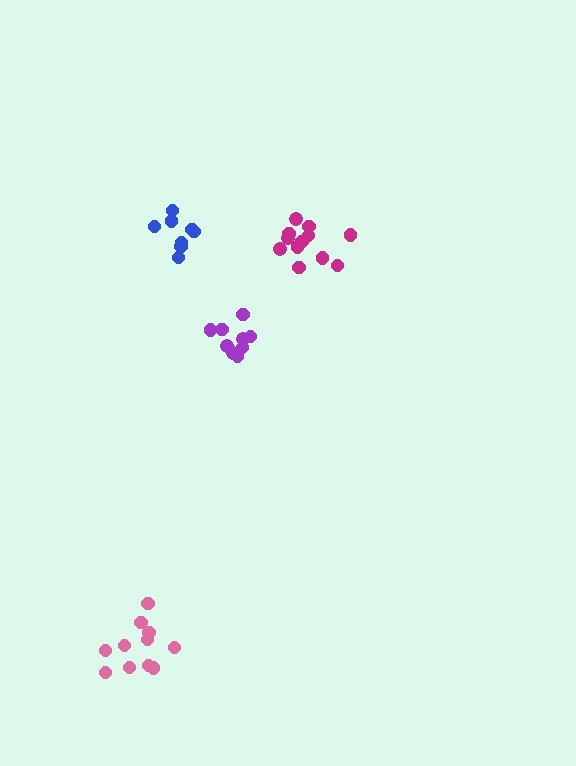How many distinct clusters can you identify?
There are 4 distinct clusters.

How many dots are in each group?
Group 1: 9 dots, Group 2: 12 dots, Group 3: 11 dots, Group 4: 8 dots (40 total).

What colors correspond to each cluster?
The clusters are colored: purple, magenta, pink, blue.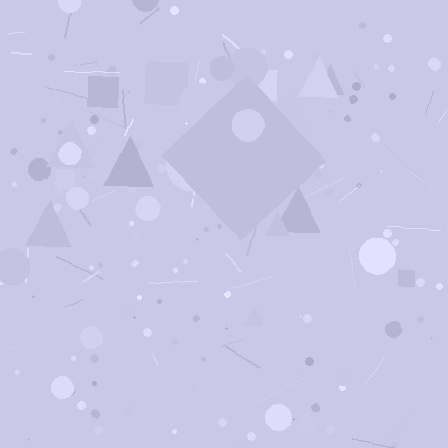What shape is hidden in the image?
A diamond is hidden in the image.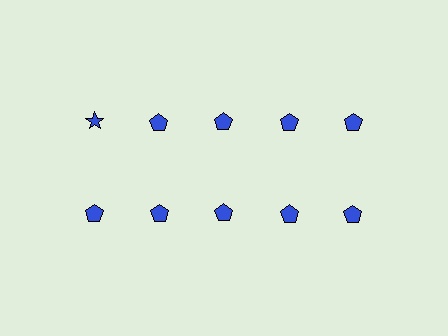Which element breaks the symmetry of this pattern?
The blue star in the top row, leftmost column breaks the symmetry. All other shapes are blue pentagons.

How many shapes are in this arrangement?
There are 10 shapes arranged in a grid pattern.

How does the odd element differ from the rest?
It has a different shape: star instead of pentagon.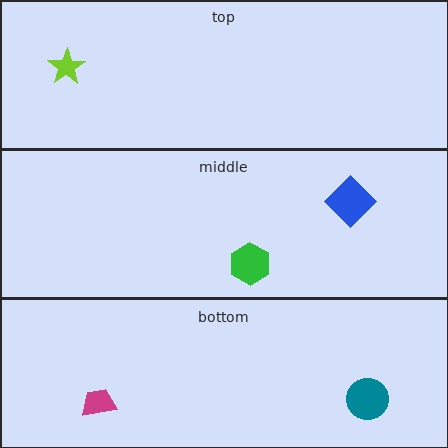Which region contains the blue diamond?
The middle region.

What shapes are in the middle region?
The blue diamond, the green hexagon.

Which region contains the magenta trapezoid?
The bottom region.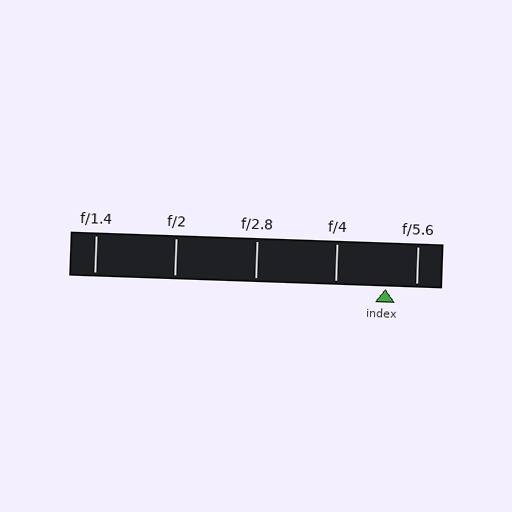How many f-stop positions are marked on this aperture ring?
There are 5 f-stop positions marked.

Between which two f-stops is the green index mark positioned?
The index mark is between f/4 and f/5.6.